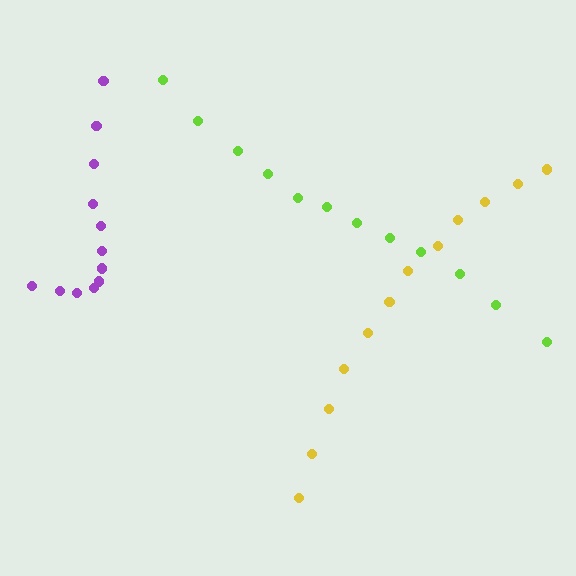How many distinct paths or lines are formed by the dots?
There are 3 distinct paths.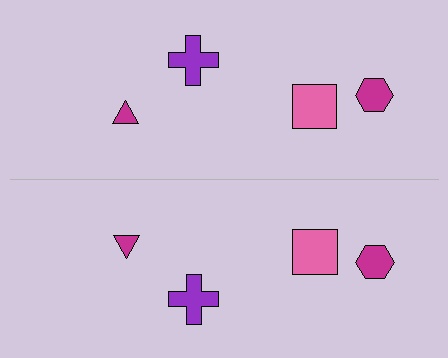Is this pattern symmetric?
Yes, this pattern has bilateral (reflection) symmetry.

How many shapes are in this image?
There are 8 shapes in this image.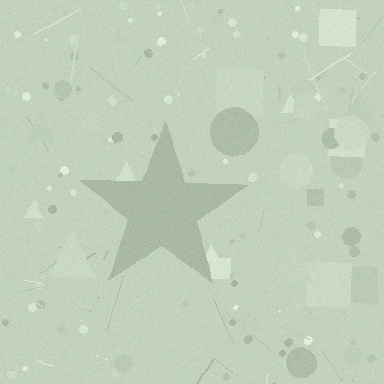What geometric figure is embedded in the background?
A star is embedded in the background.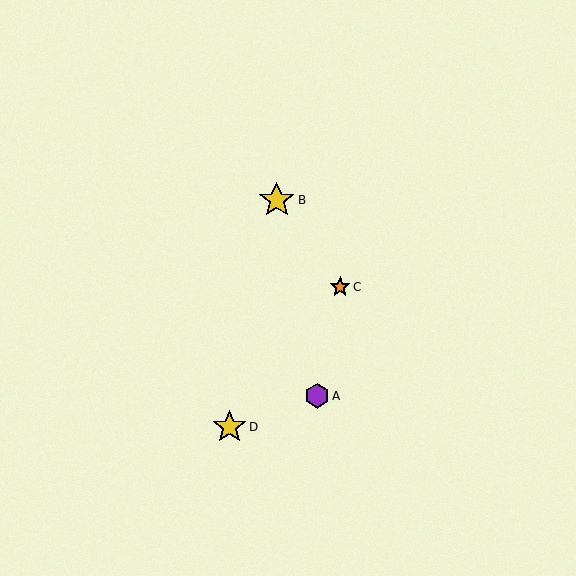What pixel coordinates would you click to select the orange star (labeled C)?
Click at (340, 287) to select the orange star C.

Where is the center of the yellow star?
The center of the yellow star is at (229, 427).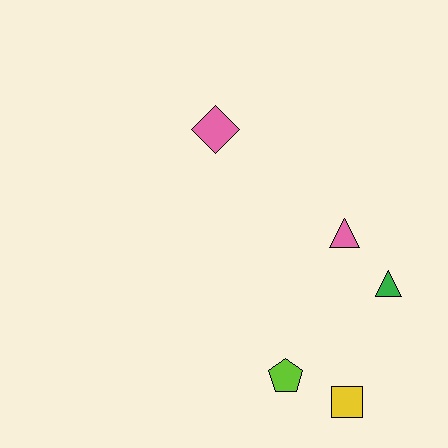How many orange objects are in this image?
There are no orange objects.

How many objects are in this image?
There are 5 objects.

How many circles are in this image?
There are no circles.